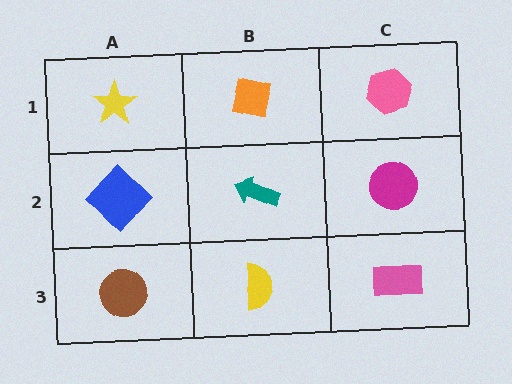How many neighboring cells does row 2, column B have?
4.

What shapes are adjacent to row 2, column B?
An orange square (row 1, column B), a yellow semicircle (row 3, column B), a blue diamond (row 2, column A), a magenta circle (row 2, column C).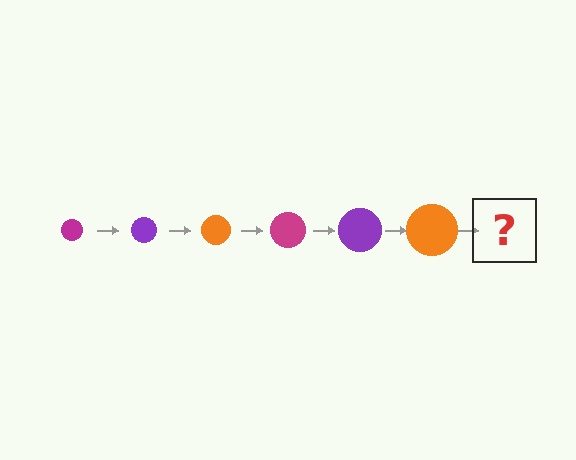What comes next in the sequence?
The next element should be a magenta circle, larger than the previous one.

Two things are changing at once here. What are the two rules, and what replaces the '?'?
The two rules are that the circle grows larger each step and the color cycles through magenta, purple, and orange. The '?' should be a magenta circle, larger than the previous one.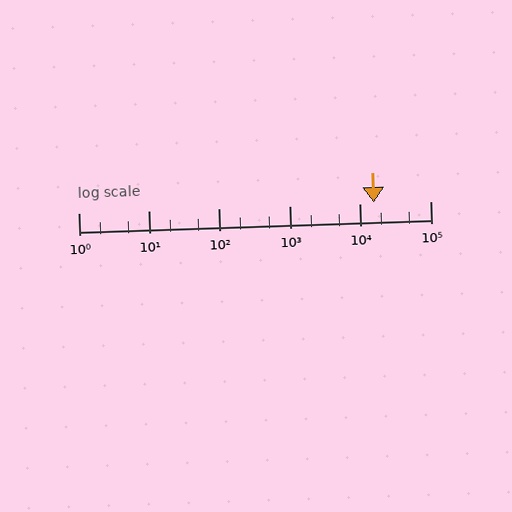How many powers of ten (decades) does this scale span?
The scale spans 5 decades, from 1 to 100000.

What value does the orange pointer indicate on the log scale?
The pointer indicates approximately 16000.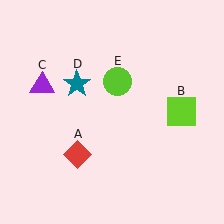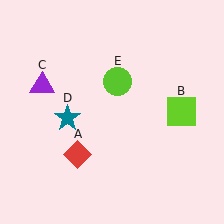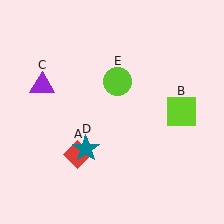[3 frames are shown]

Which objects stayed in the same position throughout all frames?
Red diamond (object A) and lime square (object B) and purple triangle (object C) and lime circle (object E) remained stationary.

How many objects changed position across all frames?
1 object changed position: teal star (object D).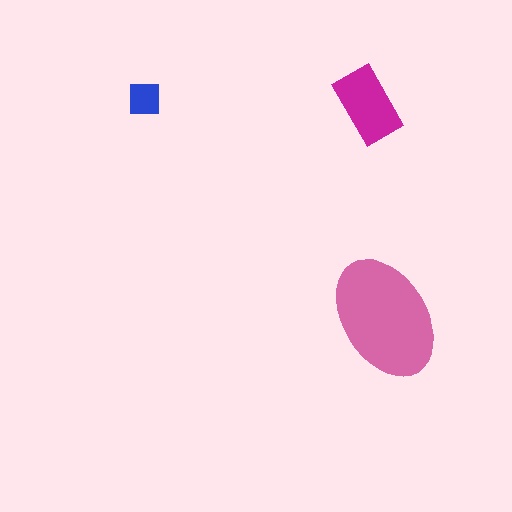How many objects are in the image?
There are 3 objects in the image.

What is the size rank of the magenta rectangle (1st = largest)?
2nd.